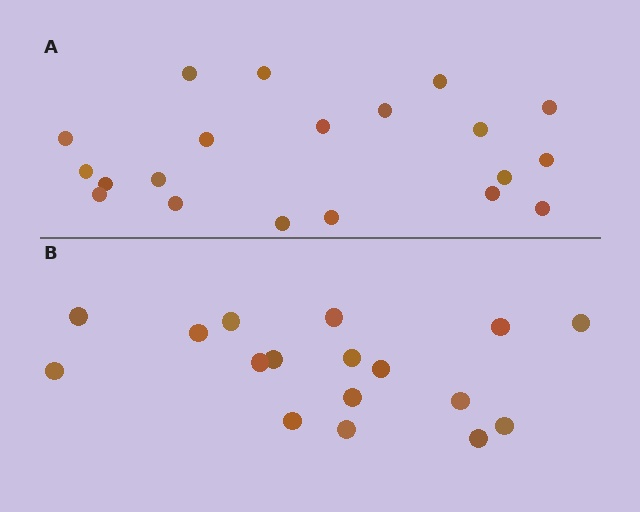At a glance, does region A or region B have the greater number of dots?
Region A (the top region) has more dots.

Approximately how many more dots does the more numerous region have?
Region A has just a few more — roughly 2 or 3 more dots than region B.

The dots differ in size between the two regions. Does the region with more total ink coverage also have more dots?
No. Region B has more total ink coverage because its dots are larger, but region A actually contains more individual dots. Total area can be misleading — the number of items is what matters here.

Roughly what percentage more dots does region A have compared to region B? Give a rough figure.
About 20% more.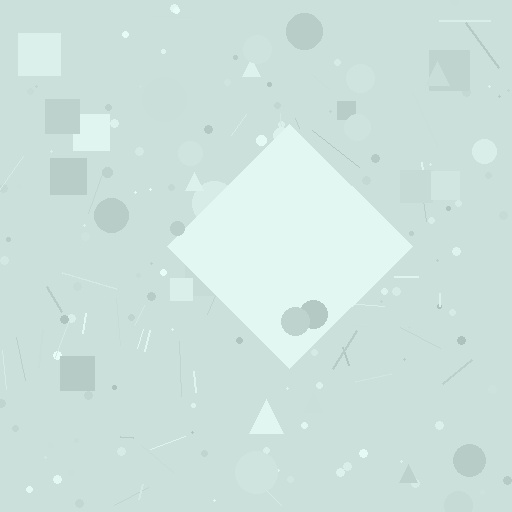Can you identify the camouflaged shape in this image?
The camouflaged shape is a diamond.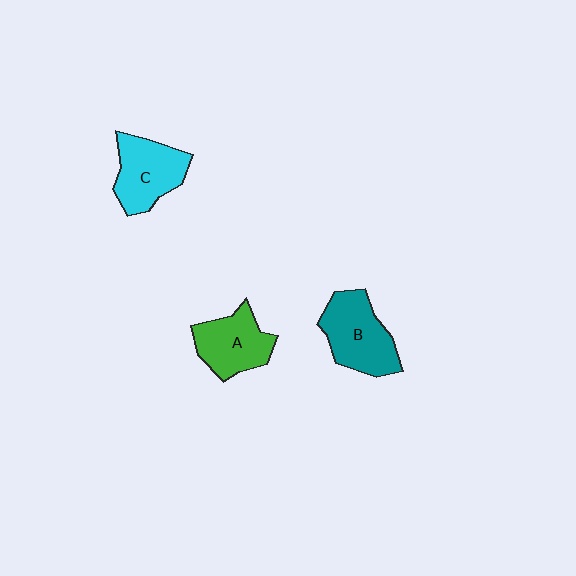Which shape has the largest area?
Shape B (teal).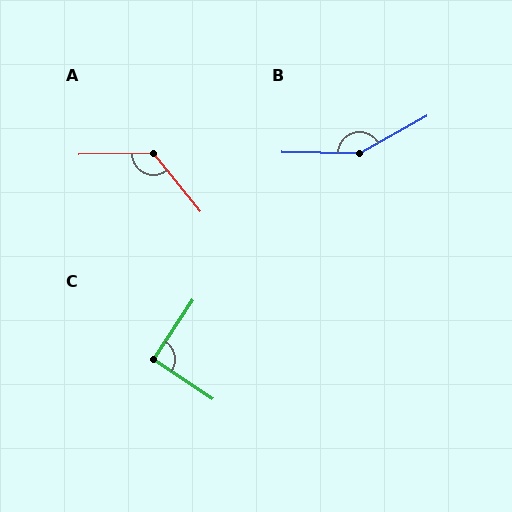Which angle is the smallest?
C, at approximately 90 degrees.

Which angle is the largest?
B, at approximately 150 degrees.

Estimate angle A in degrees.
Approximately 127 degrees.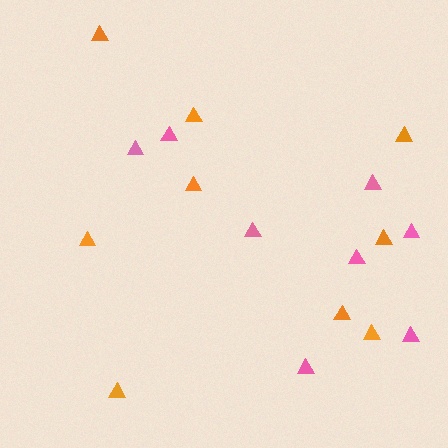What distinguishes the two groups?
There are 2 groups: one group of pink triangles (8) and one group of orange triangles (9).